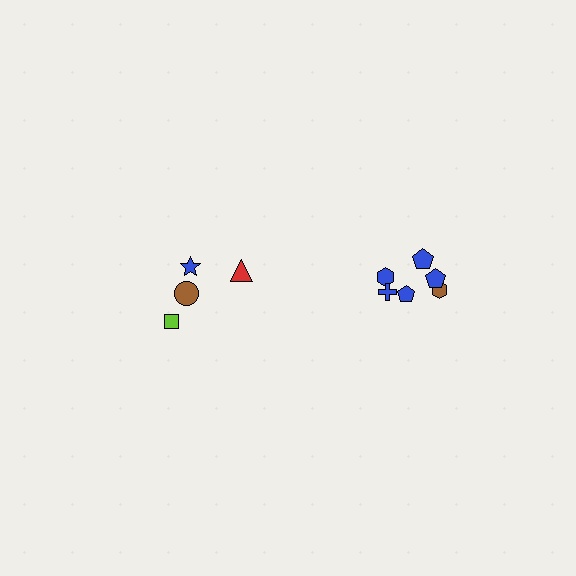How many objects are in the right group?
There are 6 objects.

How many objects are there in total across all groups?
There are 10 objects.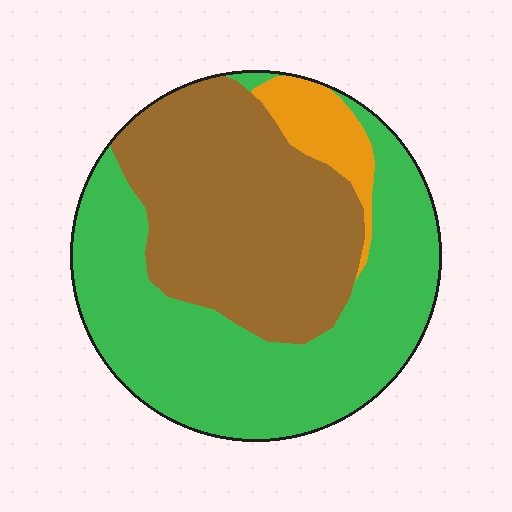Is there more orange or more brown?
Brown.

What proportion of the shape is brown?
Brown covers 42% of the shape.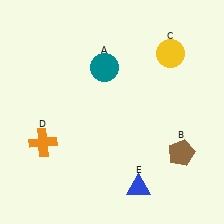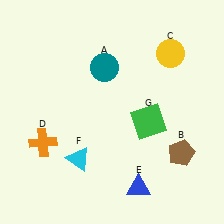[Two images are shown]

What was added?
A cyan triangle (F), a green square (G) were added in Image 2.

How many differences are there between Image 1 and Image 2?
There are 2 differences between the two images.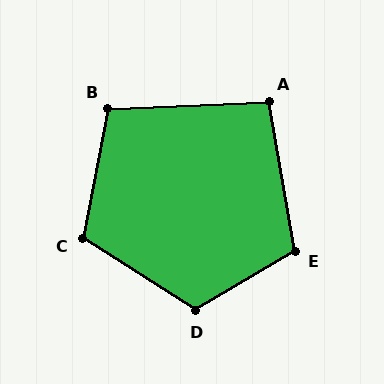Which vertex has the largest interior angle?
D, at approximately 116 degrees.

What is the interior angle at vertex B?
Approximately 103 degrees (obtuse).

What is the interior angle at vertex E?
Approximately 111 degrees (obtuse).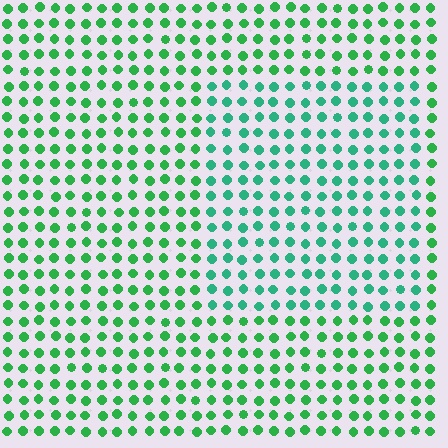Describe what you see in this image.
The image is filled with small green elements in a uniform arrangement. A rectangle-shaped region is visible where the elements are tinted to a slightly different hue, forming a subtle color boundary.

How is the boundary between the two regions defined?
The boundary is defined purely by a slight shift in hue (about 26 degrees). Spacing, size, and orientation are identical on both sides.